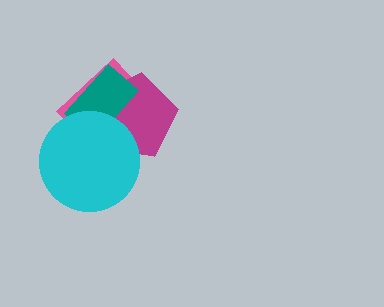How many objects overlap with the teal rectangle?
3 objects overlap with the teal rectangle.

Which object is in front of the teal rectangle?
The cyan circle is in front of the teal rectangle.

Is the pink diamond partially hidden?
Yes, it is partially covered by another shape.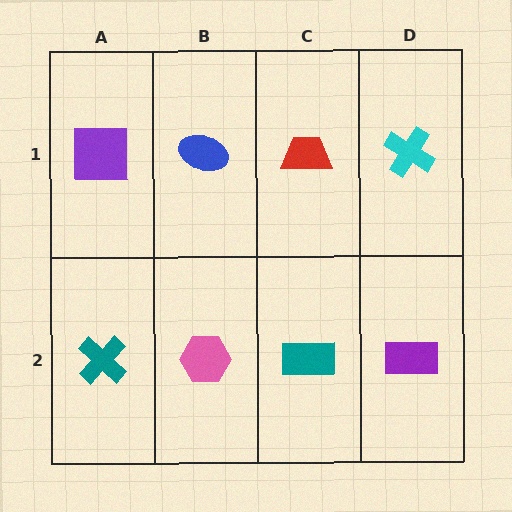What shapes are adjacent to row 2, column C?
A red trapezoid (row 1, column C), a pink hexagon (row 2, column B), a purple rectangle (row 2, column D).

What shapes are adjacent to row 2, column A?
A purple square (row 1, column A), a pink hexagon (row 2, column B).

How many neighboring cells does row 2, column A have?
2.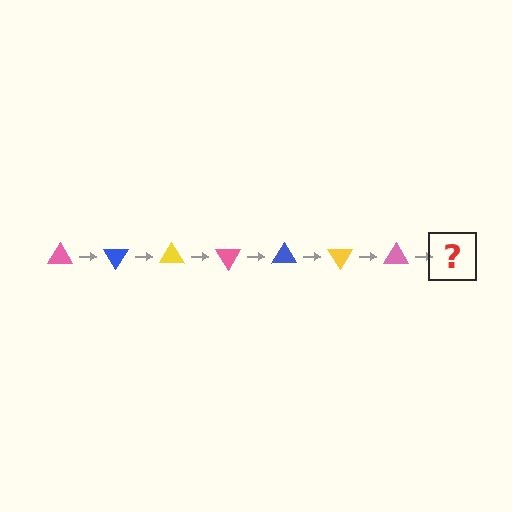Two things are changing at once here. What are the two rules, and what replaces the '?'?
The two rules are that it rotates 60 degrees each step and the color cycles through pink, blue, and yellow. The '?' should be a blue triangle, rotated 420 degrees from the start.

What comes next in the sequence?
The next element should be a blue triangle, rotated 420 degrees from the start.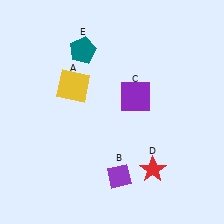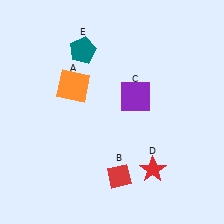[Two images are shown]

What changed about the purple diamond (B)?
In Image 1, B is purple. In Image 2, it changed to red.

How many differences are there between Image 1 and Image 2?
There are 2 differences between the two images.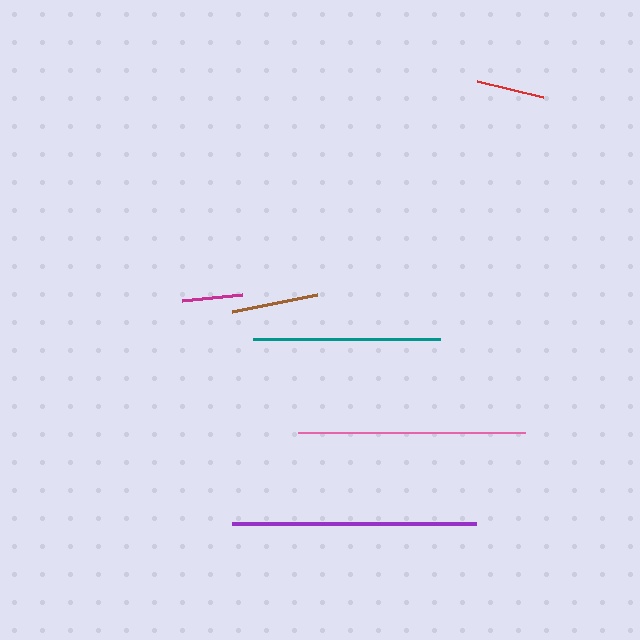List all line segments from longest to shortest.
From longest to shortest: purple, pink, teal, brown, red, magenta.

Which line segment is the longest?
The purple line is the longest at approximately 244 pixels.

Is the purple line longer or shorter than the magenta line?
The purple line is longer than the magenta line.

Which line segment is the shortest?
The magenta line is the shortest at approximately 61 pixels.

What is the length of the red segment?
The red segment is approximately 69 pixels long.